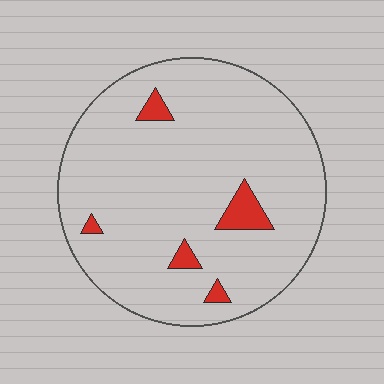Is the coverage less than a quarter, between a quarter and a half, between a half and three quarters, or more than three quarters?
Less than a quarter.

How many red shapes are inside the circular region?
5.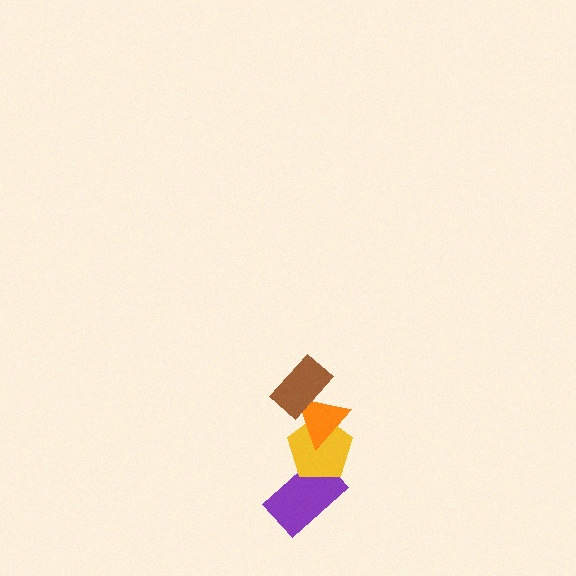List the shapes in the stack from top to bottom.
From top to bottom: the brown rectangle, the orange triangle, the yellow pentagon, the purple rectangle.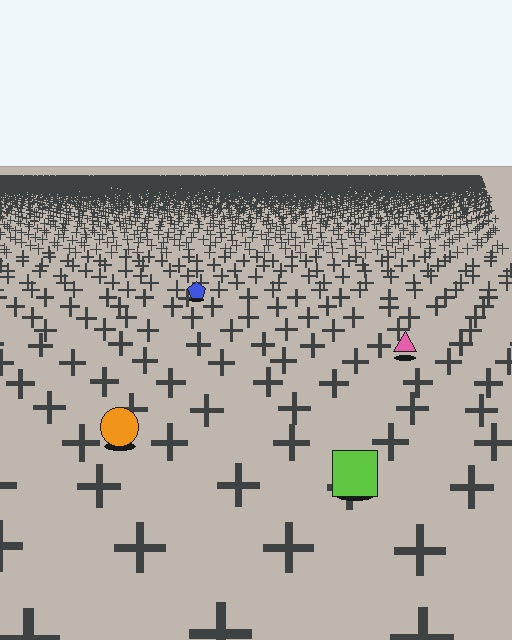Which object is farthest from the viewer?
The blue pentagon is farthest from the viewer. It appears smaller and the ground texture around it is denser.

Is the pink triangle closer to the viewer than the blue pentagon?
Yes. The pink triangle is closer — you can tell from the texture gradient: the ground texture is coarser near it.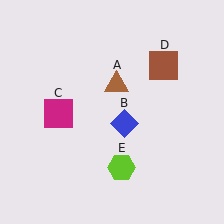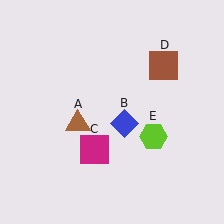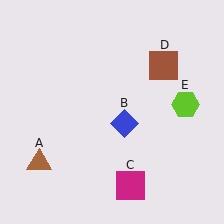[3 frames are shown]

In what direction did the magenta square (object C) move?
The magenta square (object C) moved down and to the right.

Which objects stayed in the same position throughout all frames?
Blue diamond (object B) and brown square (object D) remained stationary.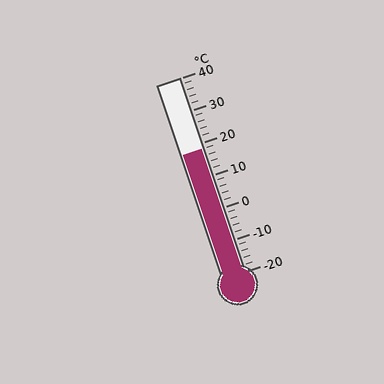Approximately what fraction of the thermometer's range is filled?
The thermometer is filled to approximately 65% of its range.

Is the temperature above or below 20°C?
The temperature is below 20°C.